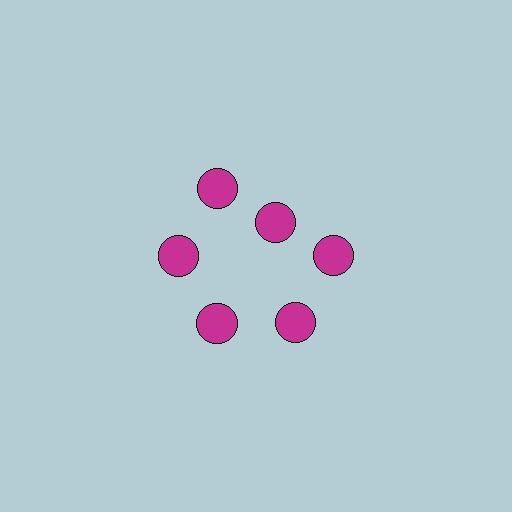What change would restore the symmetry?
The symmetry would be restored by moving it outward, back onto the ring so that all 6 circles sit at equal angles and equal distance from the center.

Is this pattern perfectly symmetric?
No. The 6 magenta circles are arranged in a ring, but one element near the 1 o'clock position is pulled inward toward the center, breaking the 6-fold rotational symmetry.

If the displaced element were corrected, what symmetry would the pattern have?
It would have 6-fold rotational symmetry — the pattern would map onto itself every 60 degrees.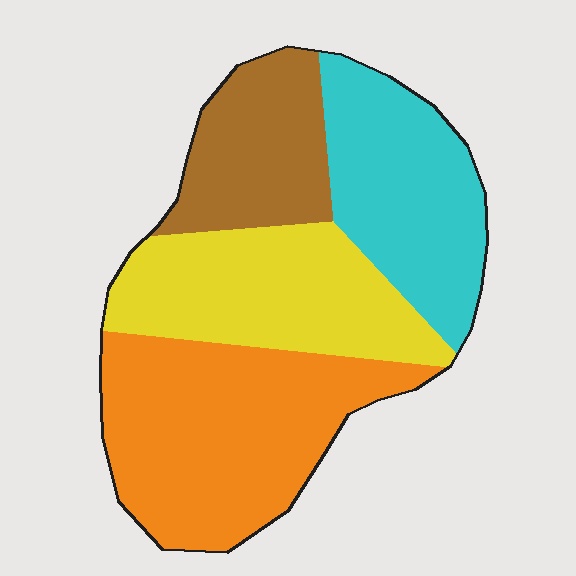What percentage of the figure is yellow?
Yellow takes up between a quarter and a half of the figure.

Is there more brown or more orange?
Orange.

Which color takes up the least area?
Brown, at roughly 15%.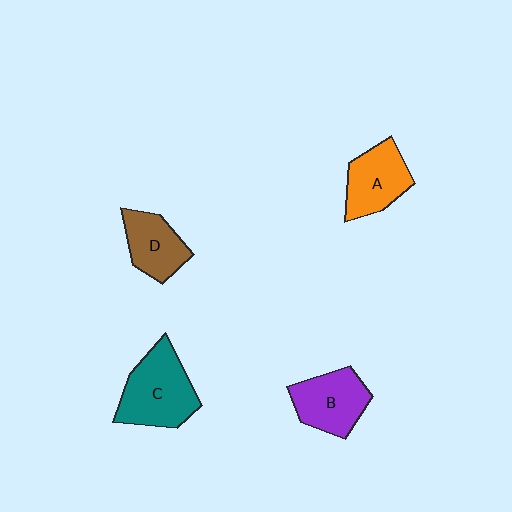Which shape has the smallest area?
Shape D (brown).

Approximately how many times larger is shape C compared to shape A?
Approximately 1.3 times.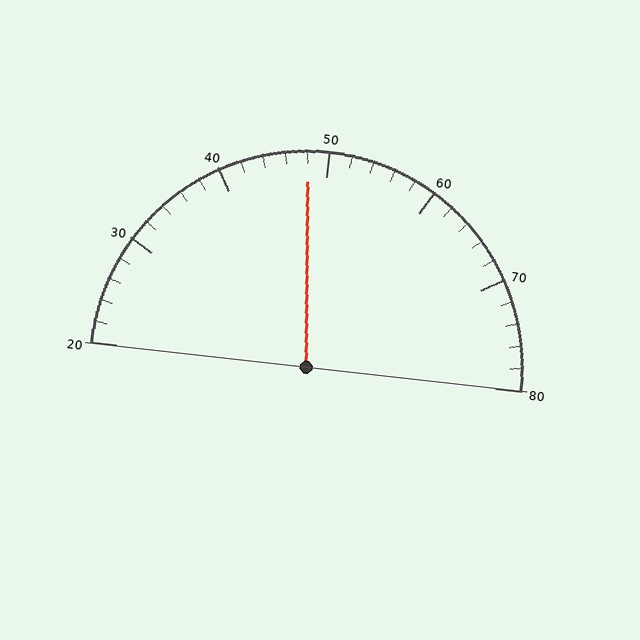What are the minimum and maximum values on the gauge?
The gauge ranges from 20 to 80.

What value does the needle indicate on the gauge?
The needle indicates approximately 48.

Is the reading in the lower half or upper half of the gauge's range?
The reading is in the lower half of the range (20 to 80).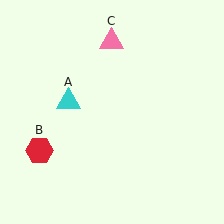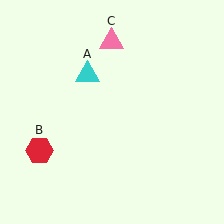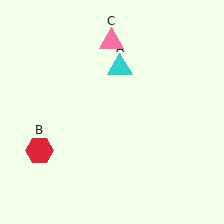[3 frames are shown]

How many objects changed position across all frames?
1 object changed position: cyan triangle (object A).